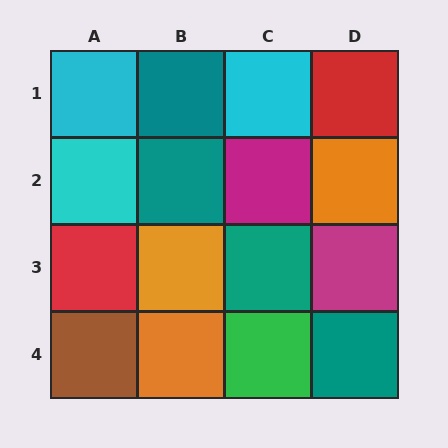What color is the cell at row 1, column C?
Cyan.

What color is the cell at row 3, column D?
Magenta.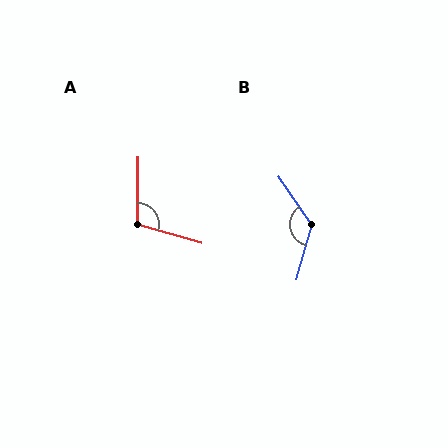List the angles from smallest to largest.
A (106°), B (130°).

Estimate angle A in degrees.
Approximately 106 degrees.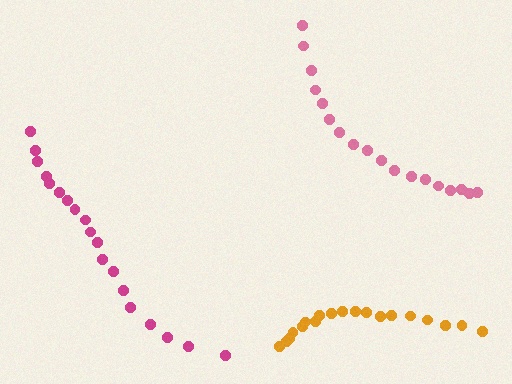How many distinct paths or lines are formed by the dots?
There are 3 distinct paths.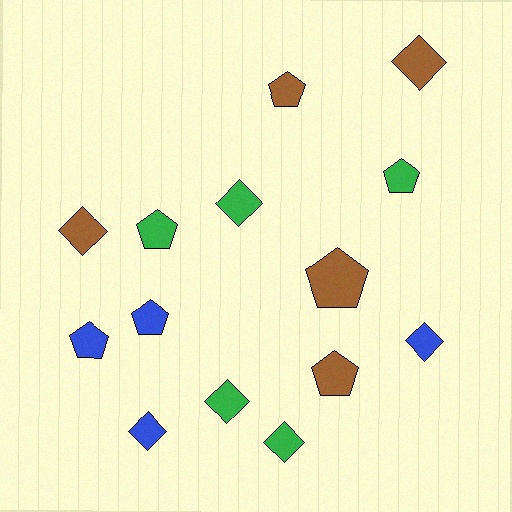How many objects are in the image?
There are 14 objects.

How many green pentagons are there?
There are 2 green pentagons.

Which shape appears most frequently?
Diamond, with 7 objects.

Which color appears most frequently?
Brown, with 5 objects.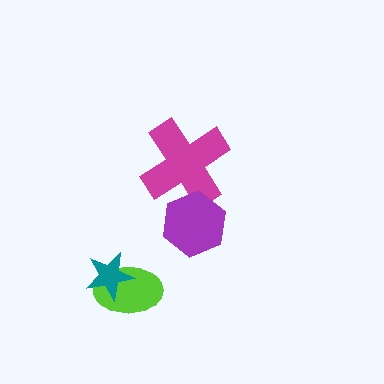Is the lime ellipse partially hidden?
Yes, it is partially covered by another shape.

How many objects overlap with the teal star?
1 object overlaps with the teal star.